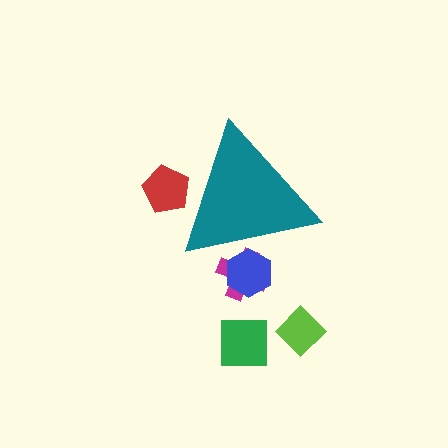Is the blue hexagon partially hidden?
Yes, the blue hexagon is partially hidden behind the teal triangle.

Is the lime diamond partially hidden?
No, the lime diamond is fully visible.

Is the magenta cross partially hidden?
Yes, the magenta cross is partially hidden behind the teal triangle.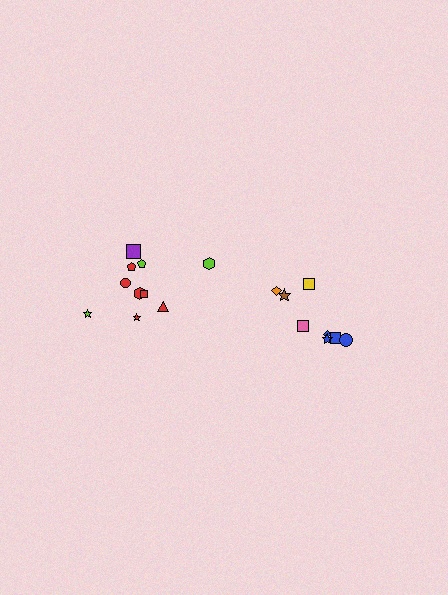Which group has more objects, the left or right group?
The left group.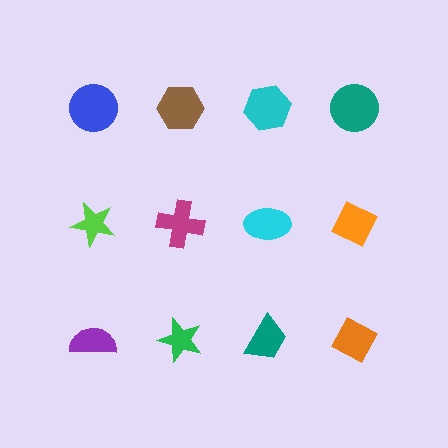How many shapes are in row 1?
4 shapes.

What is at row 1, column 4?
A teal circle.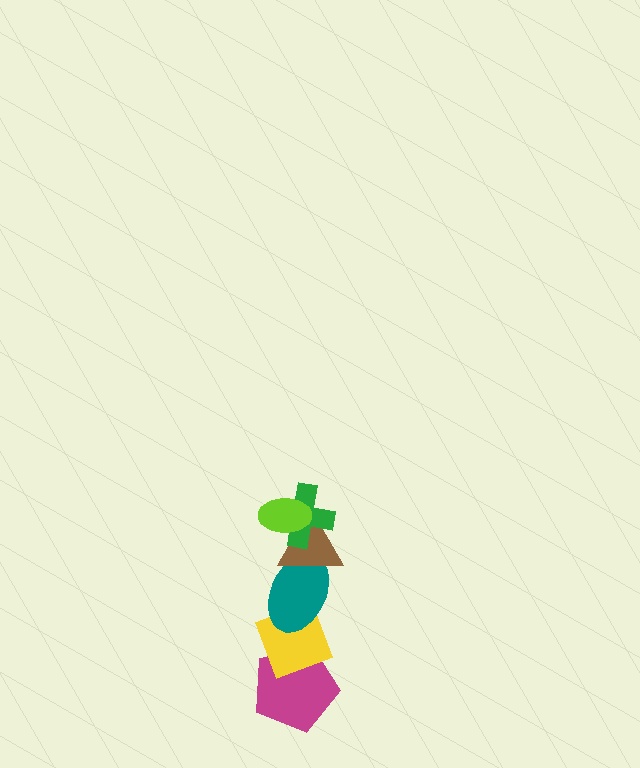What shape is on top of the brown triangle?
The green cross is on top of the brown triangle.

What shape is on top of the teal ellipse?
The brown triangle is on top of the teal ellipse.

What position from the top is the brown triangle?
The brown triangle is 3rd from the top.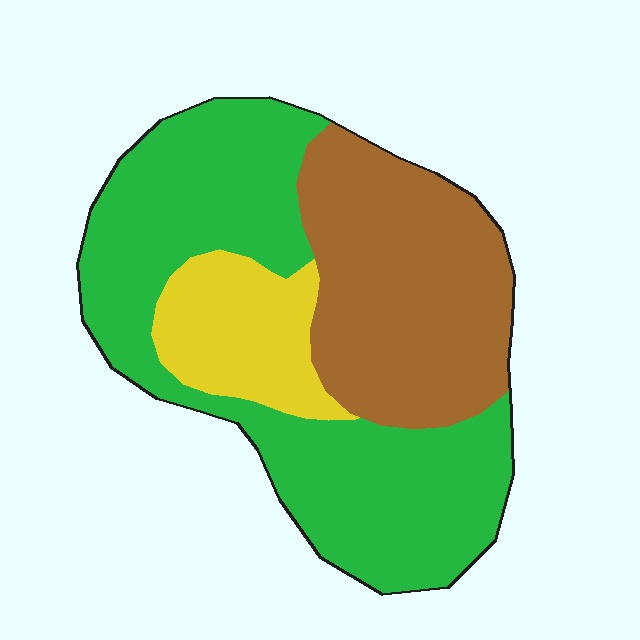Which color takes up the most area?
Green, at roughly 50%.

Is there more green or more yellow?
Green.